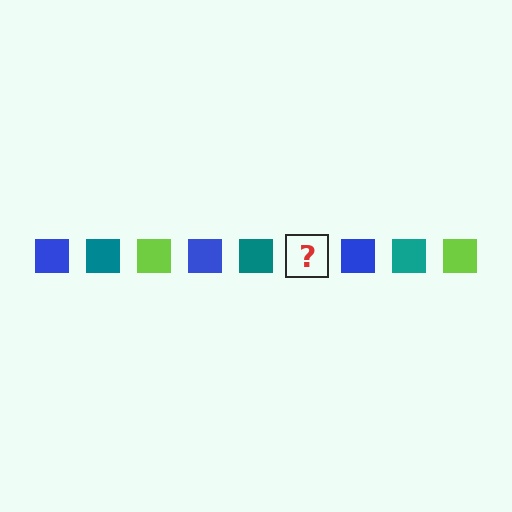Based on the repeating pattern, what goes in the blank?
The blank should be a lime square.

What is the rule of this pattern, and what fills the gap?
The rule is that the pattern cycles through blue, teal, lime squares. The gap should be filled with a lime square.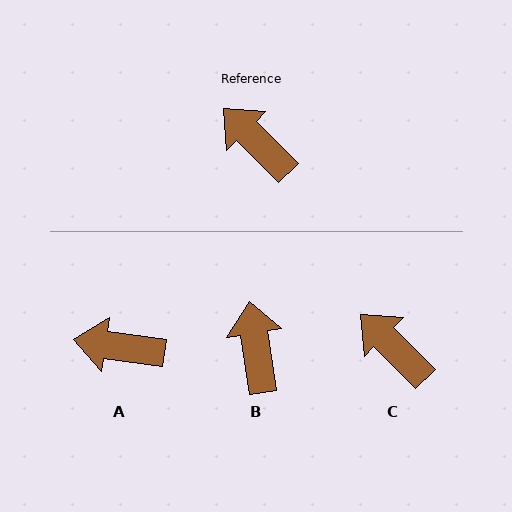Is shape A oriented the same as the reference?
No, it is off by about 37 degrees.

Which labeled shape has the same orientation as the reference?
C.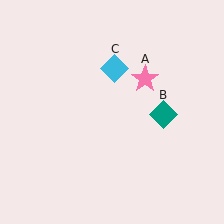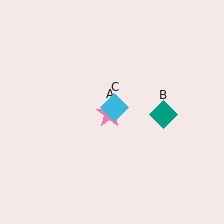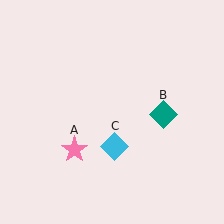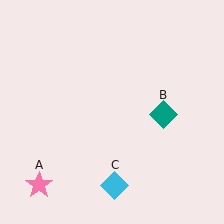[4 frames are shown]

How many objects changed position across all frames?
2 objects changed position: pink star (object A), cyan diamond (object C).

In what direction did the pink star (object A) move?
The pink star (object A) moved down and to the left.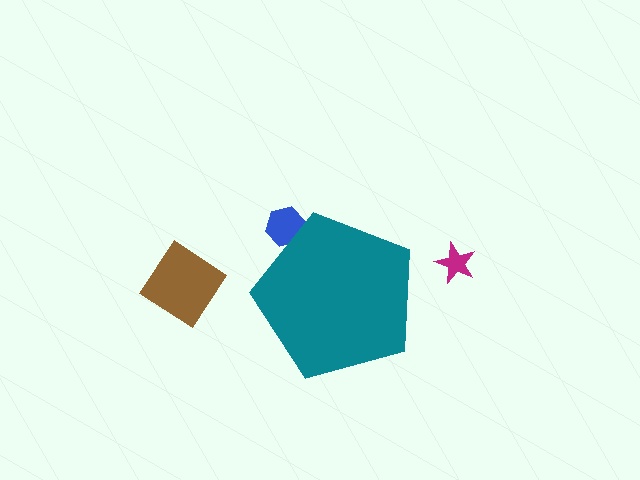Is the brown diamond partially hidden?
No, the brown diamond is fully visible.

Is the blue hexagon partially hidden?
Yes, the blue hexagon is partially hidden behind the teal pentagon.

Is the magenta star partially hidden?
No, the magenta star is fully visible.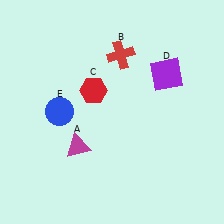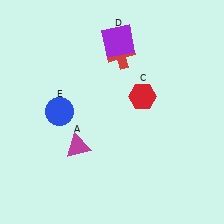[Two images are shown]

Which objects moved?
The objects that moved are: the red hexagon (C), the purple square (D).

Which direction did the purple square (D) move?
The purple square (D) moved left.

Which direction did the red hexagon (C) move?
The red hexagon (C) moved right.